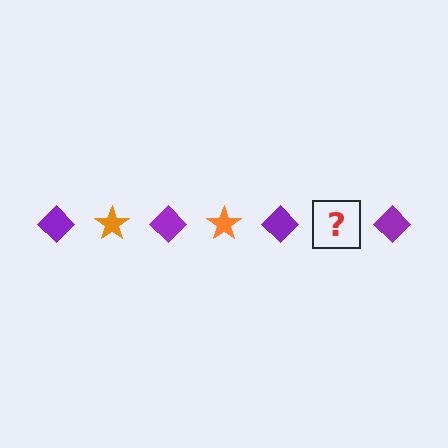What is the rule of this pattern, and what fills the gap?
The rule is that the pattern alternates between purple diamond and orange star. The gap should be filled with an orange star.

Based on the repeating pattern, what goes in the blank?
The blank should be an orange star.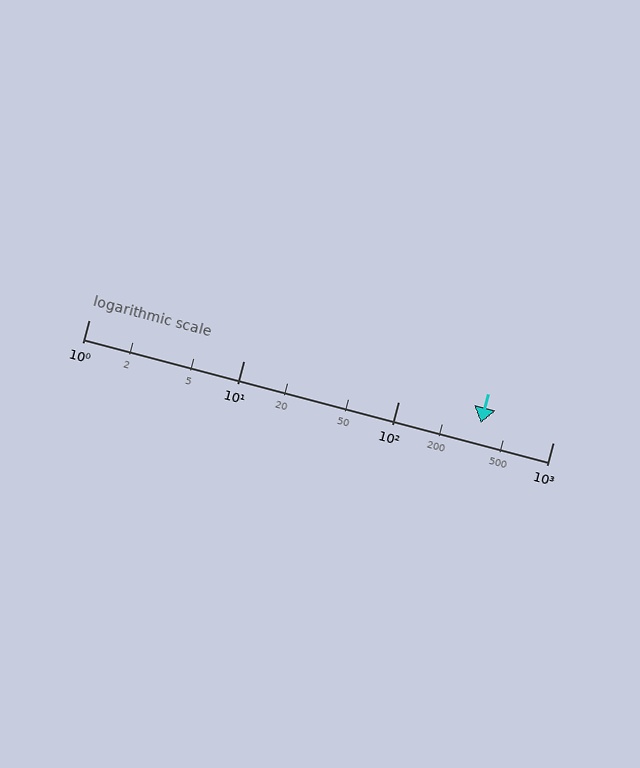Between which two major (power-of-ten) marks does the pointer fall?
The pointer is between 100 and 1000.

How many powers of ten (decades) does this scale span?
The scale spans 3 decades, from 1 to 1000.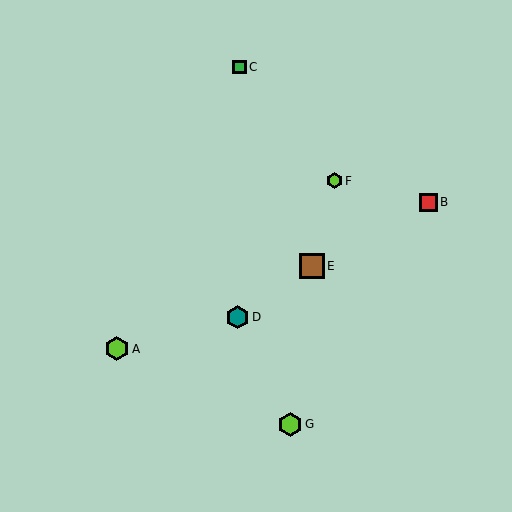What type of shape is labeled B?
Shape B is a red square.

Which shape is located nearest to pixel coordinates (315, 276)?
The brown square (labeled E) at (312, 266) is nearest to that location.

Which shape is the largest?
The brown square (labeled E) is the largest.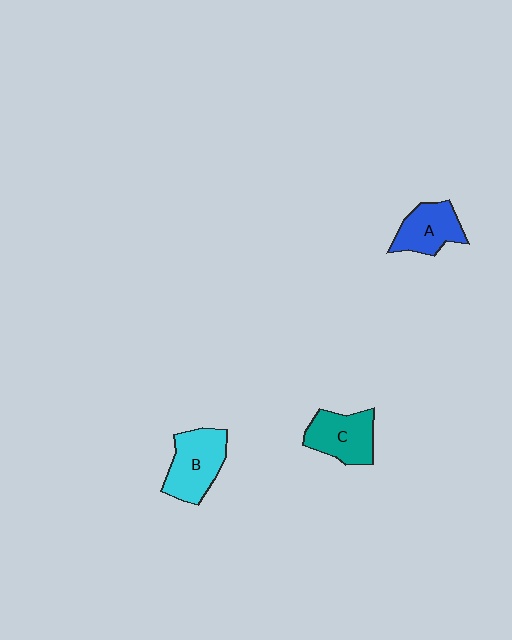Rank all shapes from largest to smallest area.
From largest to smallest: B (cyan), C (teal), A (blue).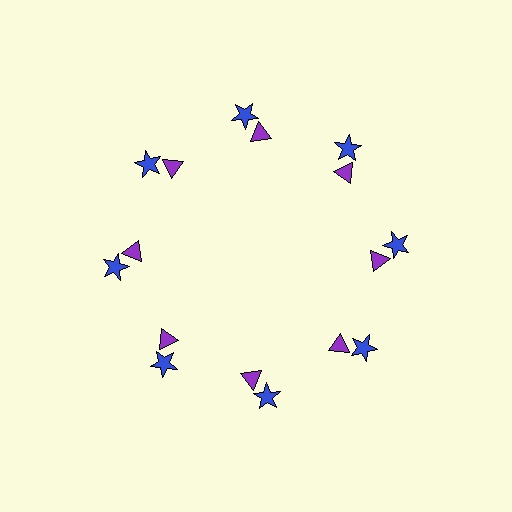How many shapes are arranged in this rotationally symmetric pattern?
There are 16 shapes, arranged in 8 groups of 2.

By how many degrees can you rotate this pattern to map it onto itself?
The pattern maps onto itself every 45 degrees of rotation.